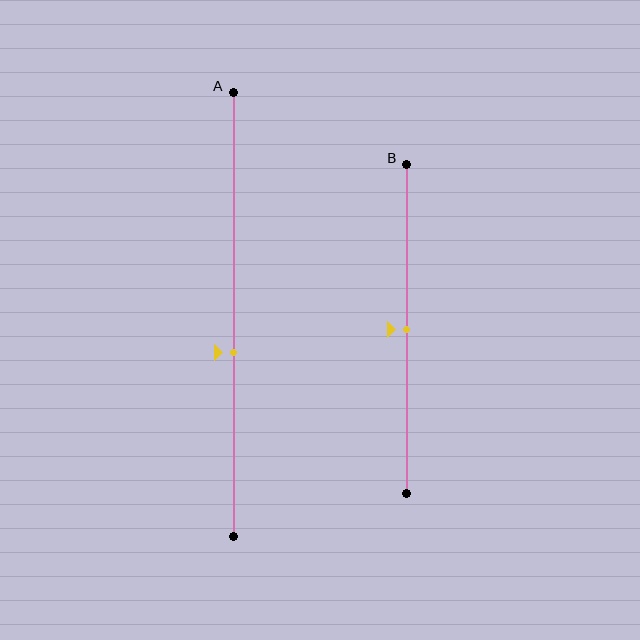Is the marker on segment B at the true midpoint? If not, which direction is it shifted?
Yes, the marker on segment B is at the true midpoint.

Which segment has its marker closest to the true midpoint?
Segment B has its marker closest to the true midpoint.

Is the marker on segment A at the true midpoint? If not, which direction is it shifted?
No, the marker on segment A is shifted downward by about 8% of the segment length.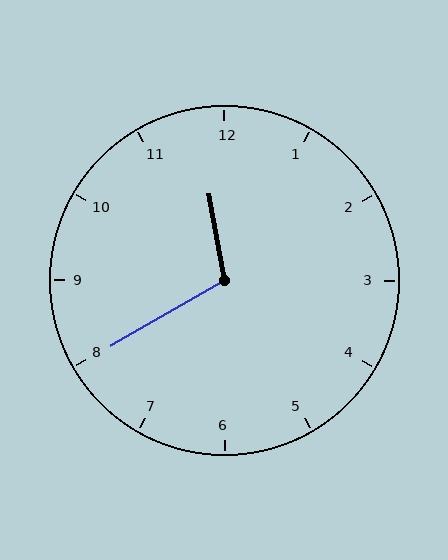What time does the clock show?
11:40.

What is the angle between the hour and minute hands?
Approximately 110 degrees.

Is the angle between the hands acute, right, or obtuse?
It is obtuse.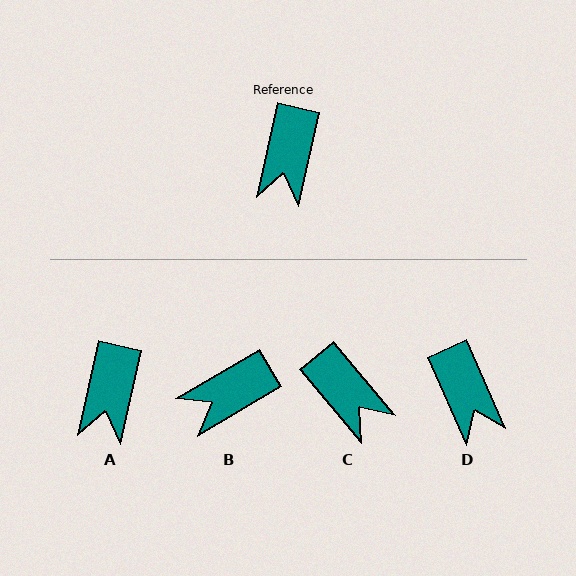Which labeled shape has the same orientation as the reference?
A.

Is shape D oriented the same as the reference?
No, it is off by about 36 degrees.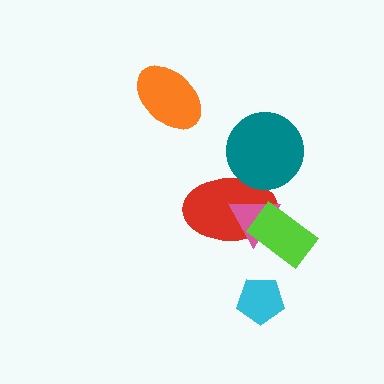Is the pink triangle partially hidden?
Yes, it is partially covered by another shape.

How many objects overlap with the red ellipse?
3 objects overlap with the red ellipse.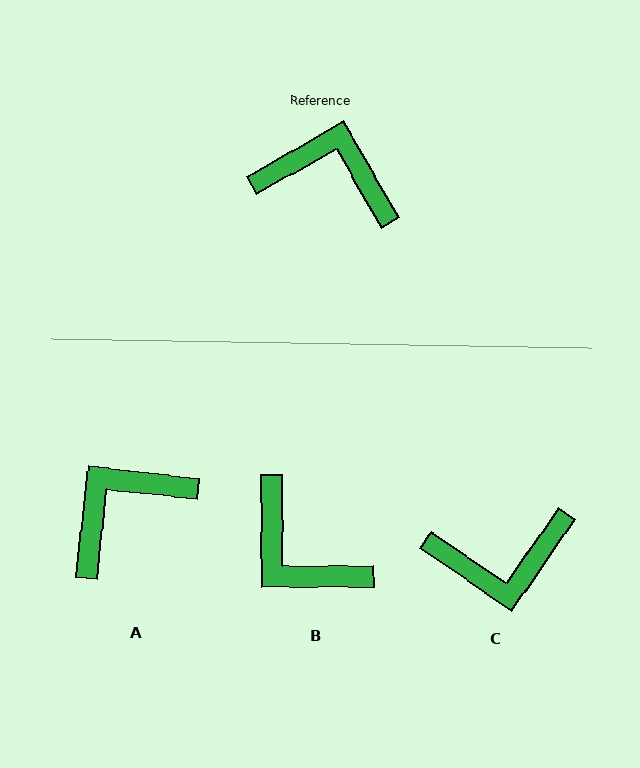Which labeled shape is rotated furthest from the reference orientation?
C, about 154 degrees away.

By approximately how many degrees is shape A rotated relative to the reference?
Approximately 54 degrees counter-clockwise.